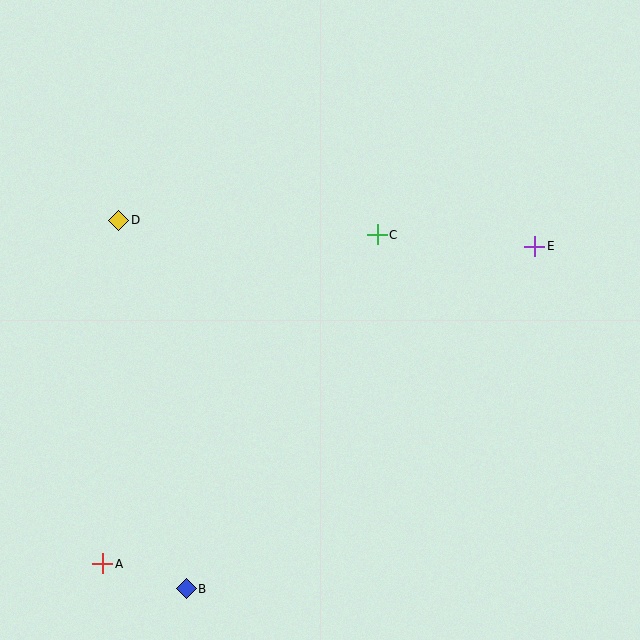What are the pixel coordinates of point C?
Point C is at (377, 235).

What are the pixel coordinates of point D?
Point D is at (119, 220).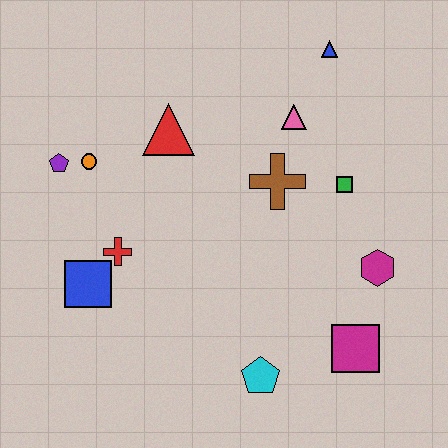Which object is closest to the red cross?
The blue square is closest to the red cross.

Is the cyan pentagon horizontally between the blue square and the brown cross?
Yes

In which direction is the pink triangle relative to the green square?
The pink triangle is above the green square.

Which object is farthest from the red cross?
The blue triangle is farthest from the red cross.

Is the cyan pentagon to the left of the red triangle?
No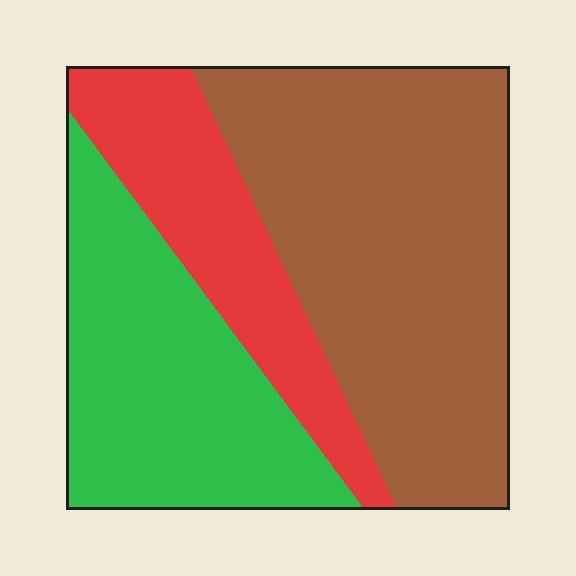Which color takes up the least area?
Red, at roughly 20%.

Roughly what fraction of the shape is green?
Green covers about 30% of the shape.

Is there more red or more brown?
Brown.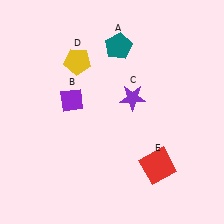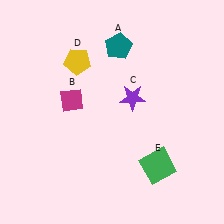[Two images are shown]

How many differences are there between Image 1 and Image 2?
There are 2 differences between the two images.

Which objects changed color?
B changed from purple to magenta. E changed from red to green.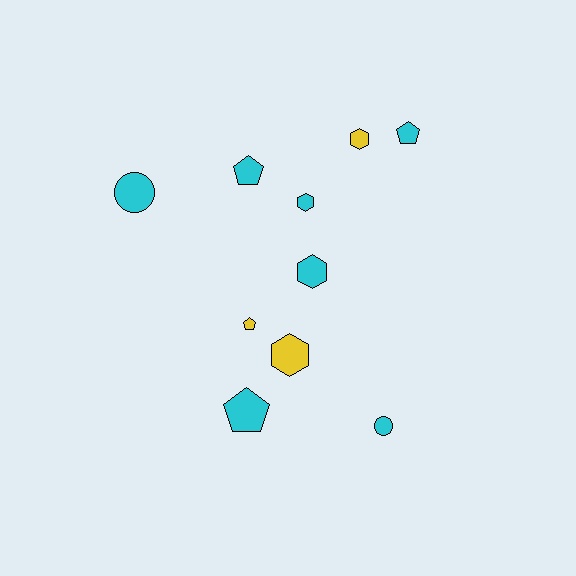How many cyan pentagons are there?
There are 3 cyan pentagons.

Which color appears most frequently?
Cyan, with 7 objects.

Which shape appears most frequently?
Pentagon, with 4 objects.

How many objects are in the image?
There are 10 objects.